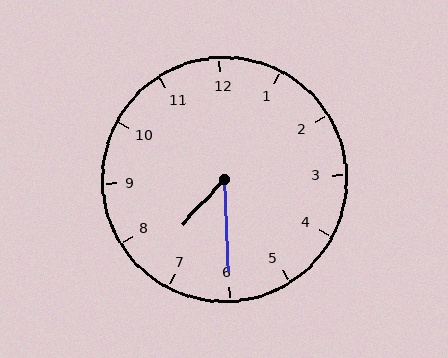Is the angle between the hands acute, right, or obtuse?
It is acute.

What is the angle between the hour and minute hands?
Approximately 45 degrees.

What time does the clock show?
7:30.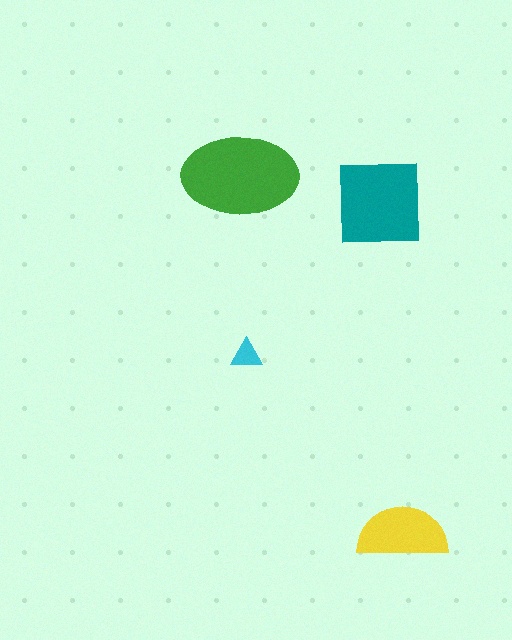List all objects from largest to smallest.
The green ellipse, the teal square, the yellow semicircle, the cyan triangle.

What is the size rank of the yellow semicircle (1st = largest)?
3rd.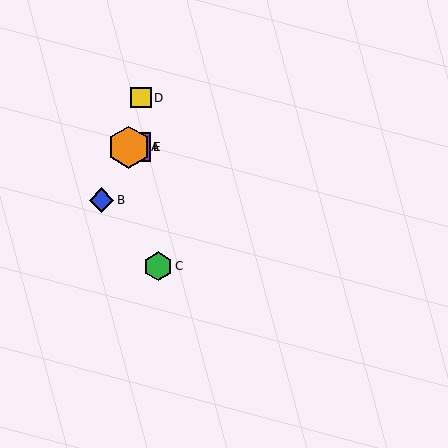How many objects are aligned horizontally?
3 objects (A, E, F) are aligned horizontally.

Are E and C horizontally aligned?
No, E is at y≈147 and C is at y≈266.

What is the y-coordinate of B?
Object B is at y≈200.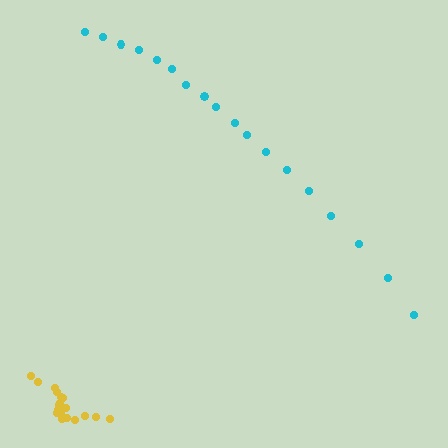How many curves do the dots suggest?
There are 2 distinct paths.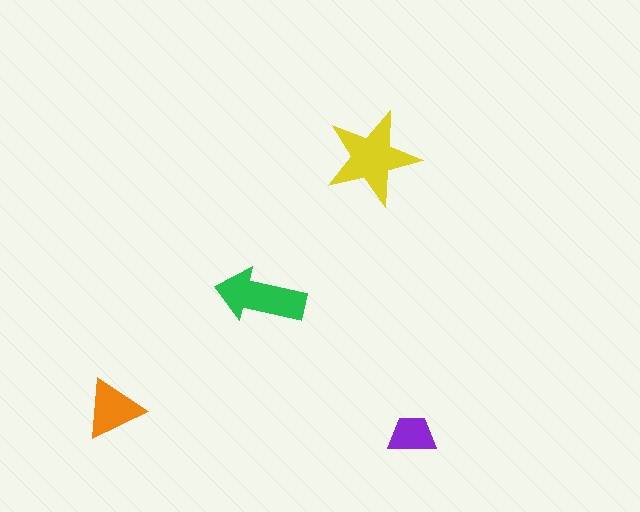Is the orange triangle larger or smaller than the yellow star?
Smaller.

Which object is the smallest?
The purple trapezoid.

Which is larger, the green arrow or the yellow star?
The yellow star.